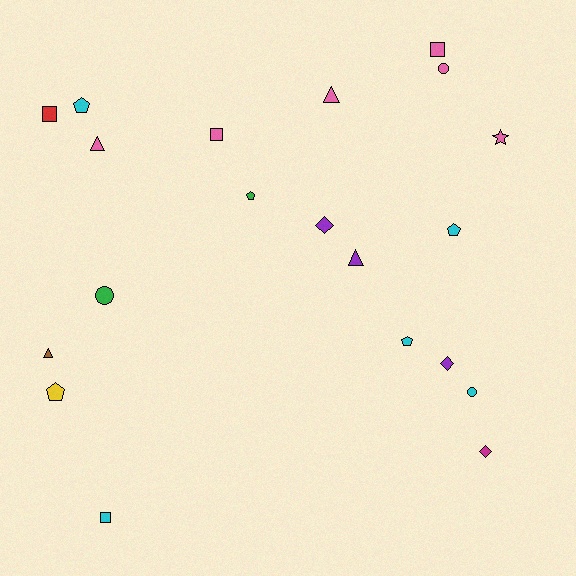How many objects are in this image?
There are 20 objects.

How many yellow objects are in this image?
There is 1 yellow object.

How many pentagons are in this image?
There are 5 pentagons.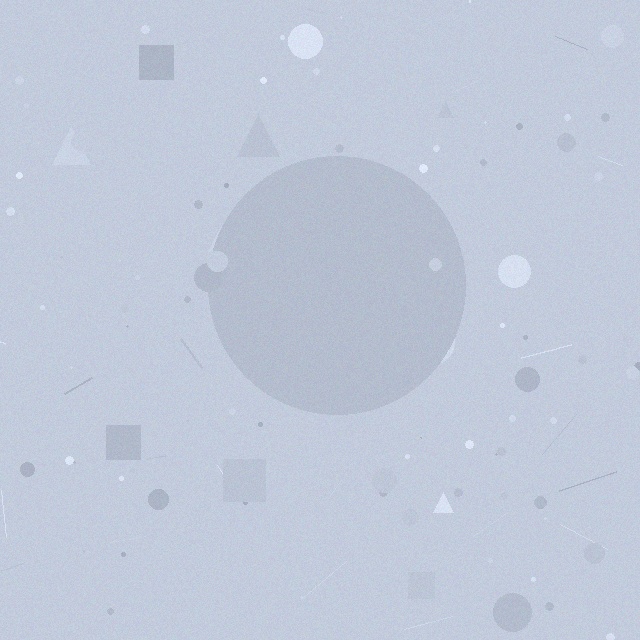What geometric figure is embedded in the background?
A circle is embedded in the background.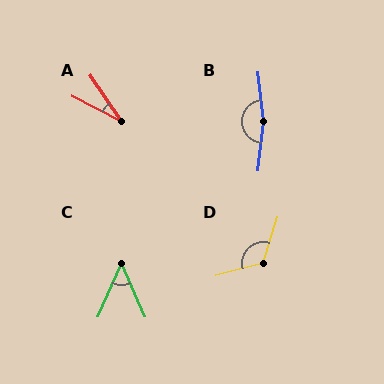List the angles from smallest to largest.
A (29°), C (47°), D (122°), B (167°).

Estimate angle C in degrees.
Approximately 47 degrees.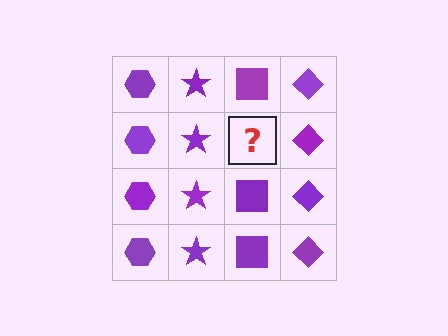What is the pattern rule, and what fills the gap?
The rule is that each column has a consistent shape. The gap should be filled with a purple square.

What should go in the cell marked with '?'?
The missing cell should contain a purple square.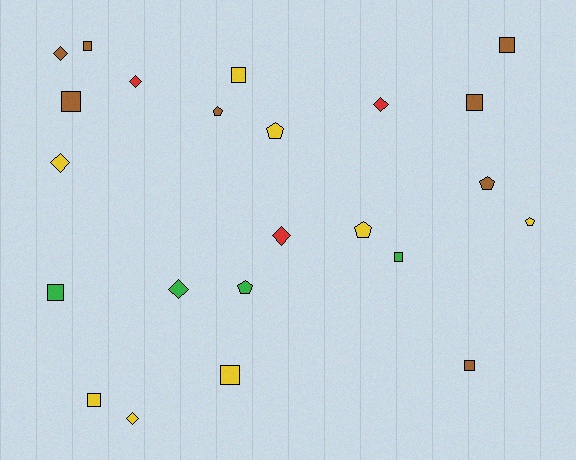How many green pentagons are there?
There is 1 green pentagon.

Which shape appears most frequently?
Square, with 10 objects.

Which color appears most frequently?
Brown, with 8 objects.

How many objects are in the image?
There are 23 objects.